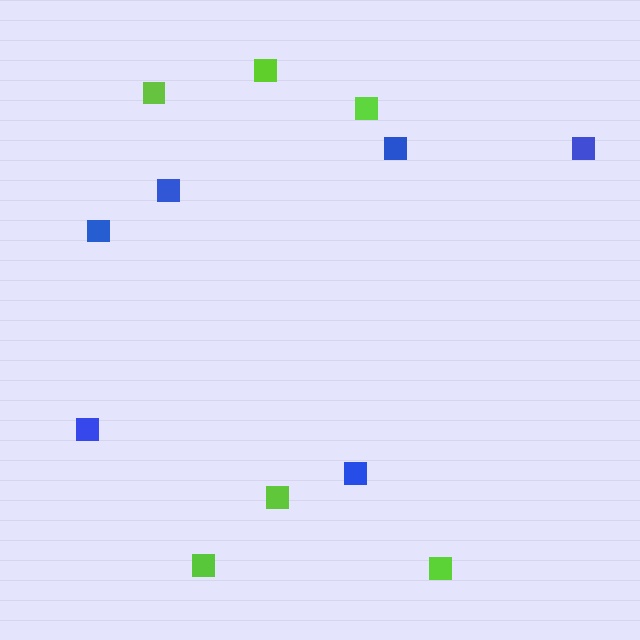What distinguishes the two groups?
There are 2 groups: one group of lime squares (6) and one group of blue squares (6).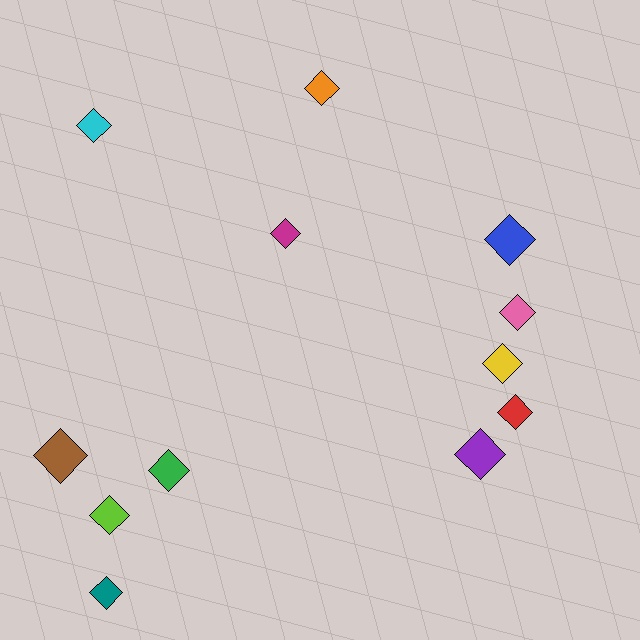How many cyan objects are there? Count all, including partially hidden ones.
There is 1 cyan object.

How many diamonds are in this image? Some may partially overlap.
There are 12 diamonds.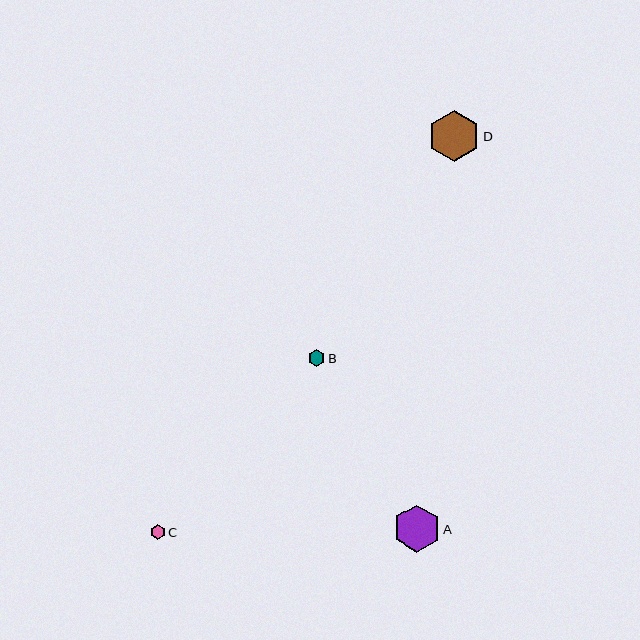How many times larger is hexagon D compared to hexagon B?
Hexagon D is approximately 3.1 times the size of hexagon B.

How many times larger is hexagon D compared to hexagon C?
Hexagon D is approximately 3.4 times the size of hexagon C.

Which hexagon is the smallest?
Hexagon C is the smallest with a size of approximately 15 pixels.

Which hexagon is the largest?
Hexagon D is the largest with a size of approximately 51 pixels.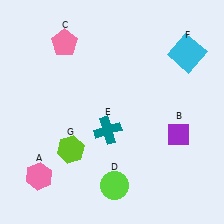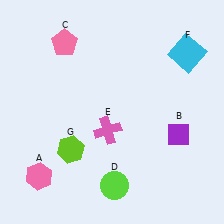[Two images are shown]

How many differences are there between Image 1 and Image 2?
There is 1 difference between the two images.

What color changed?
The cross (E) changed from teal in Image 1 to pink in Image 2.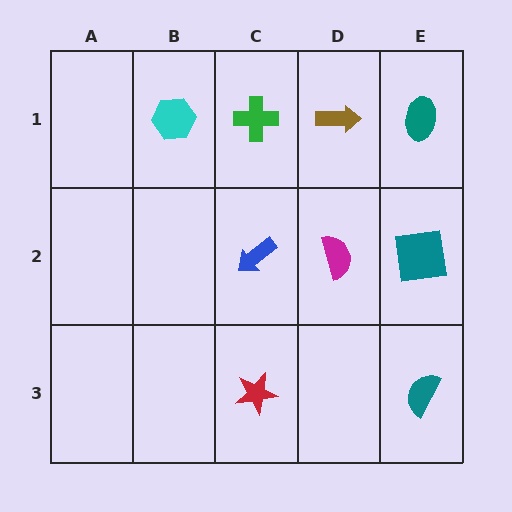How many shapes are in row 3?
2 shapes.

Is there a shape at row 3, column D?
No, that cell is empty.